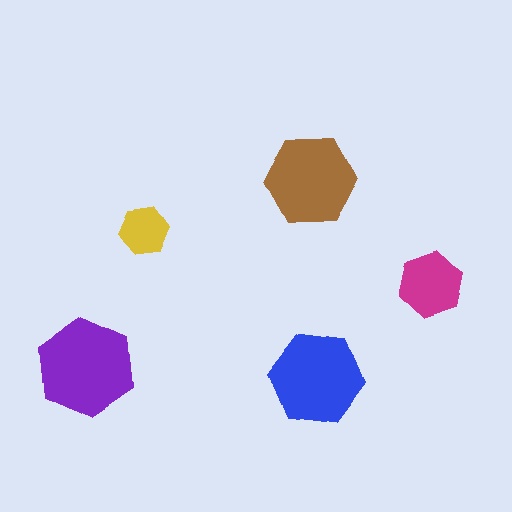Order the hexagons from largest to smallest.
the purple one, the blue one, the brown one, the magenta one, the yellow one.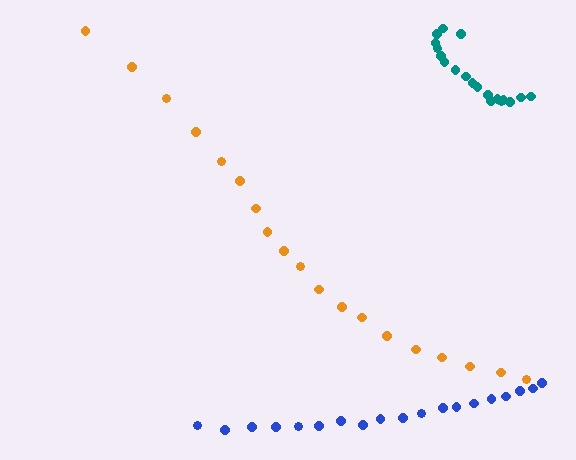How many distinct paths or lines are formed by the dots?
There are 3 distinct paths.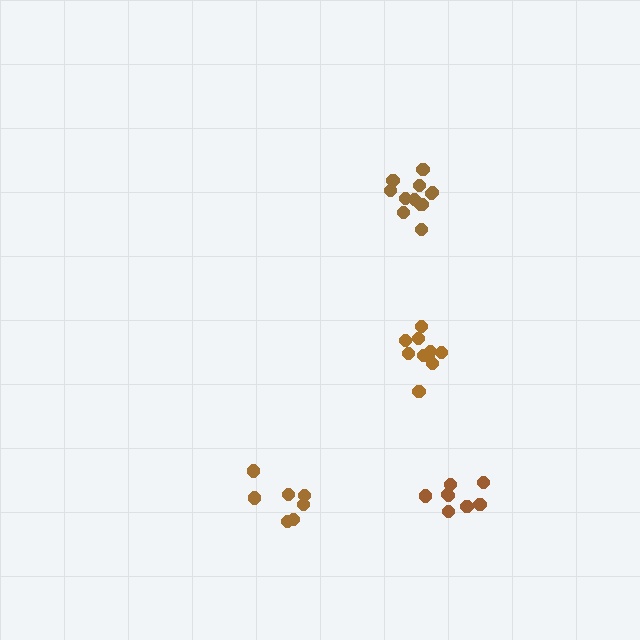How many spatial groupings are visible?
There are 4 spatial groupings.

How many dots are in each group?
Group 1: 7 dots, Group 2: 12 dots, Group 3: 9 dots, Group 4: 10 dots (38 total).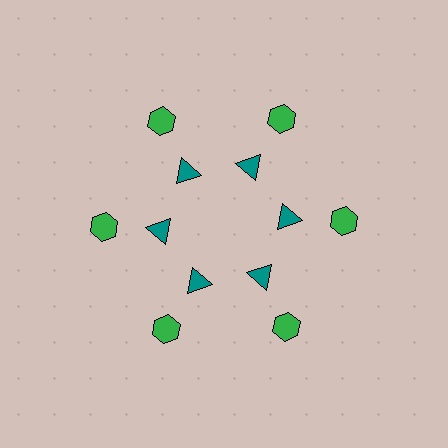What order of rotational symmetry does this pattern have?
This pattern has 6-fold rotational symmetry.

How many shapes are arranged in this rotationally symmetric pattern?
There are 12 shapes, arranged in 6 groups of 2.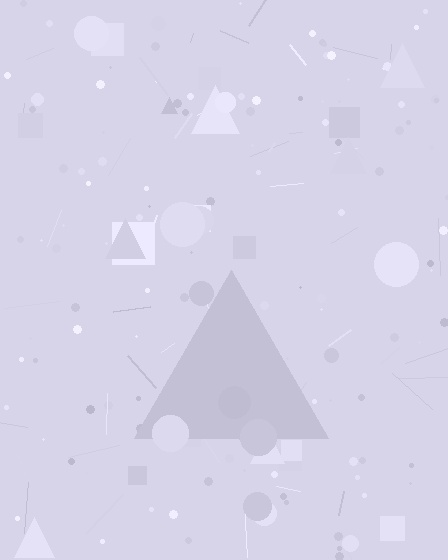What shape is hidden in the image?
A triangle is hidden in the image.